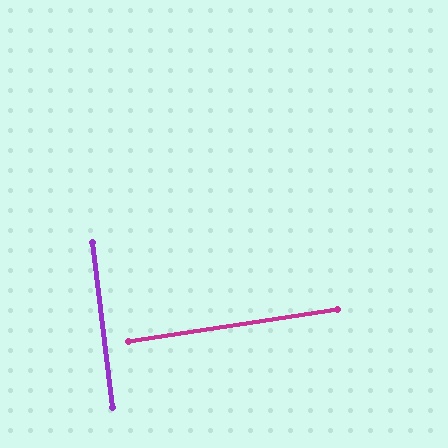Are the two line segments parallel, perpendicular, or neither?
Perpendicular — they meet at approximately 88°.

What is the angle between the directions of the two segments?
Approximately 88 degrees.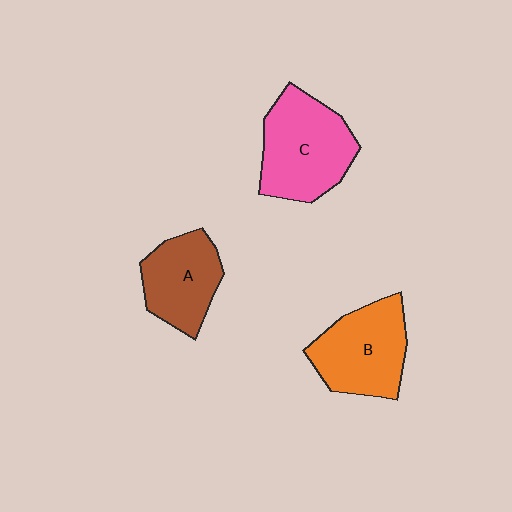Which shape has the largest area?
Shape C (pink).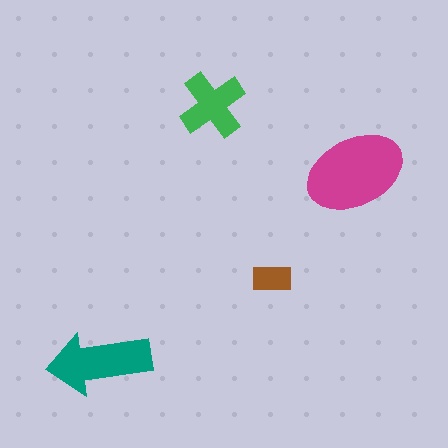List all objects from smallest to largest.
The brown rectangle, the green cross, the teal arrow, the magenta ellipse.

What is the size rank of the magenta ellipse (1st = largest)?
1st.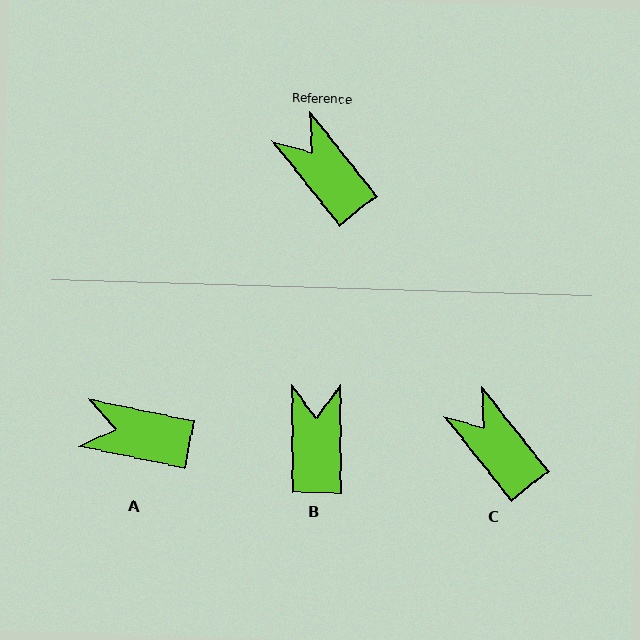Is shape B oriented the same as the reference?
No, it is off by about 38 degrees.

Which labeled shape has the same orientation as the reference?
C.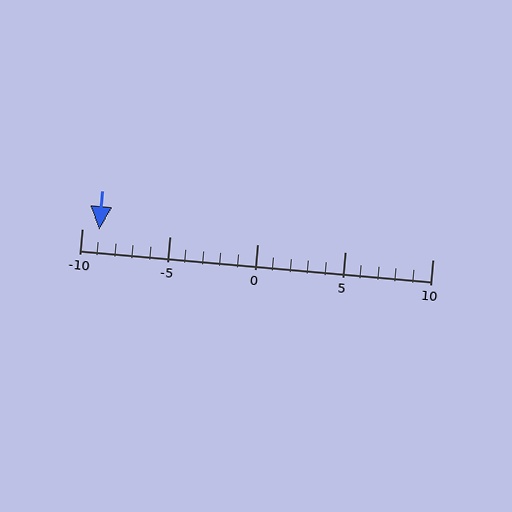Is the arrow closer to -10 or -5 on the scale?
The arrow is closer to -10.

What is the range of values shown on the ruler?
The ruler shows values from -10 to 10.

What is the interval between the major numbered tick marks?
The major tick marks are spaced 5 units apart.